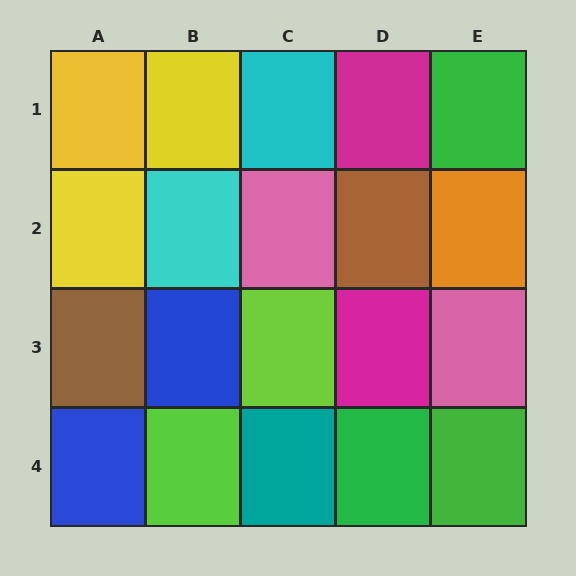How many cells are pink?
2 cells are pink.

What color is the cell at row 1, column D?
Magenta.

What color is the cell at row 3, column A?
Brown.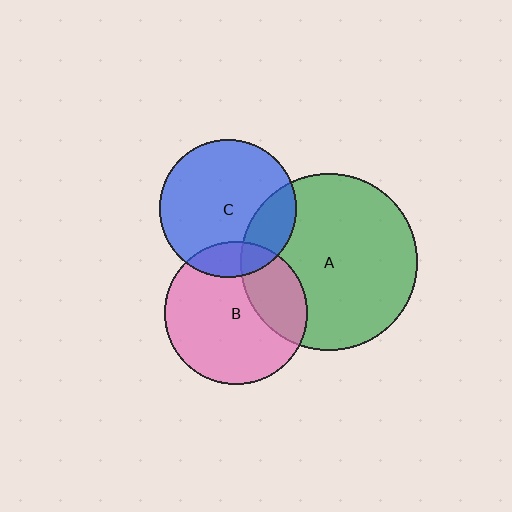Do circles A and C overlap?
Yes.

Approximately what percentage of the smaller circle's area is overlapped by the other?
Approximately 20%.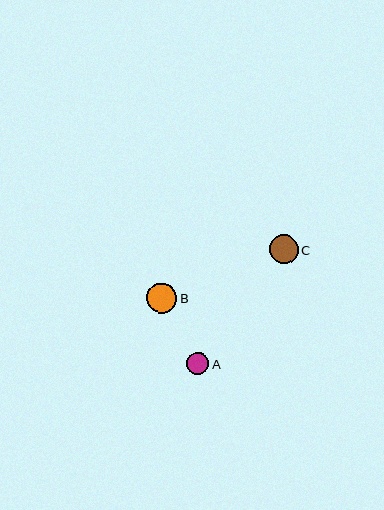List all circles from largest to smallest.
From largest to smallest: B, C, A.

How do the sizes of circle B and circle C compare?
Circle B and circle C are approximately the same size.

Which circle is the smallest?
Circle A is the smallest with a size of approximately 22 pixels.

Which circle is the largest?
Circle B is the largest with a size of approximately 30 pixels.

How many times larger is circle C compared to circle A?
Circle C is approximately 1.3 times the size of circle A.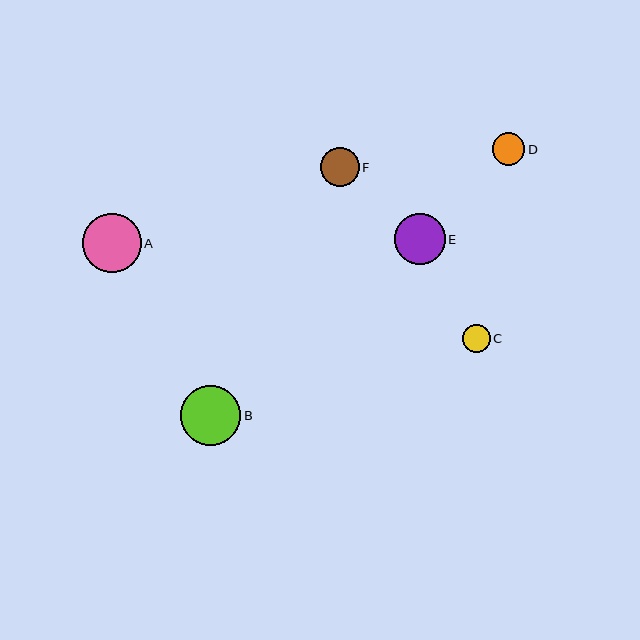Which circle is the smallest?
Circle C is the smallest with a size of approximately 28 pixels.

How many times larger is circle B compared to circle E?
Circle B is approximately 1.2 times the size of circle E.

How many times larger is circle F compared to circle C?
Circle F is approximately 1.4 times the size of circle C.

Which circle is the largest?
Circle B is the largest with a size of approximately 60 pixels.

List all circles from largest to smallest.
From largest to smallest: B, A, E, F, D, C.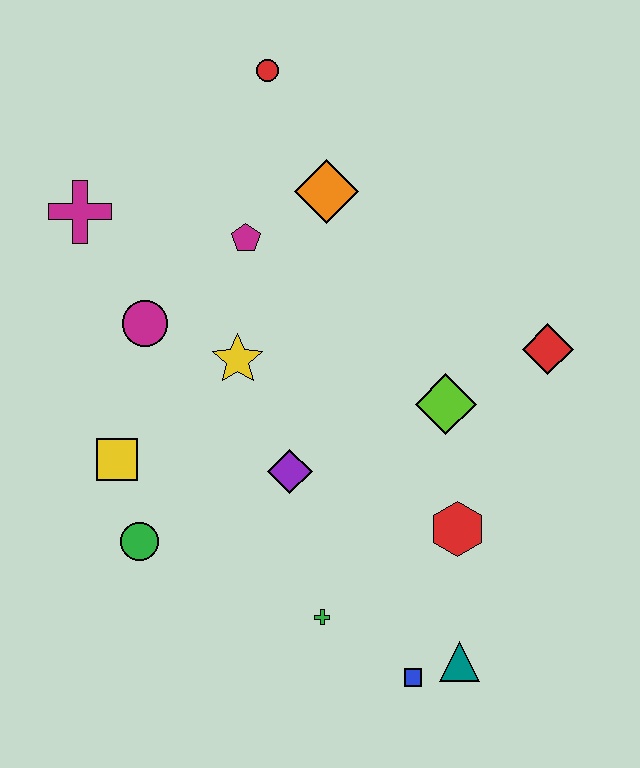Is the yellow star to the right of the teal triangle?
No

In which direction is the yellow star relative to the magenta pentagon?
The yellow star is below the magenta pentagon.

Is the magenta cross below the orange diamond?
Yes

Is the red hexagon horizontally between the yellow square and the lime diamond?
No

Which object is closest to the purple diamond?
The yellow star is closest to the purple diamond.